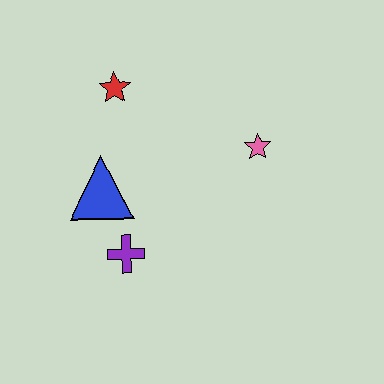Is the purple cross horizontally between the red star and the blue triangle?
No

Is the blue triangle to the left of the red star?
Yes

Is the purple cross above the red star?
No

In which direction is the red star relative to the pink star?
The red star is to the left of the pink star.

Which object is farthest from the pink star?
The purple cross is farthest from the pink star.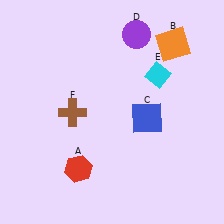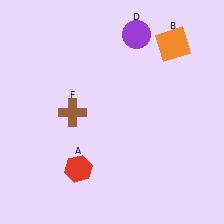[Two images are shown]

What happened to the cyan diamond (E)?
The cyan diamond (E) was removed in Image 2. It was in the top-right area of Image 1.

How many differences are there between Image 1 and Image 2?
There are 2 differences between the two images.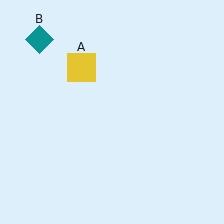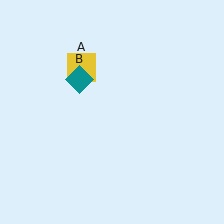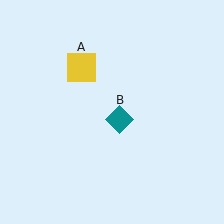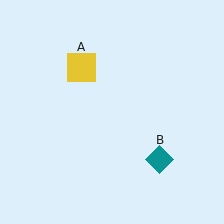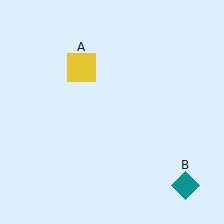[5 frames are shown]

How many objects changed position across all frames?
1 object changed position: teal diamond (object B).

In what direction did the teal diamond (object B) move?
The teal diamond (object B) moved down and to the right.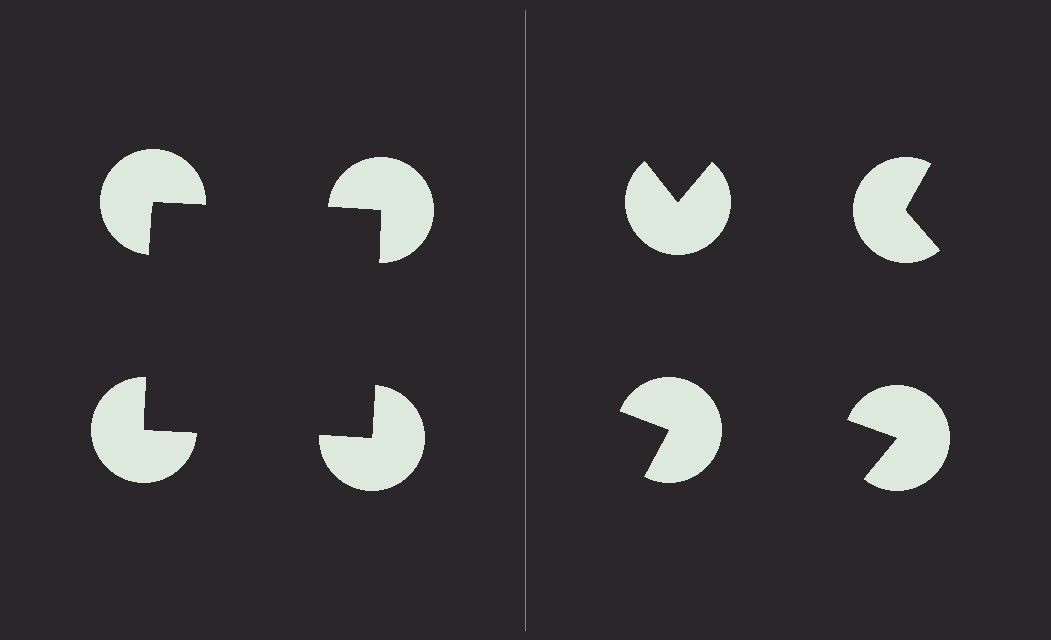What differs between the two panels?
The pac-man discs are positioned identically on both sides; only the wedge orientations differ. On the left they align to a square; on the right they are misaligned.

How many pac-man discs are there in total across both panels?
8 — 4 on each side.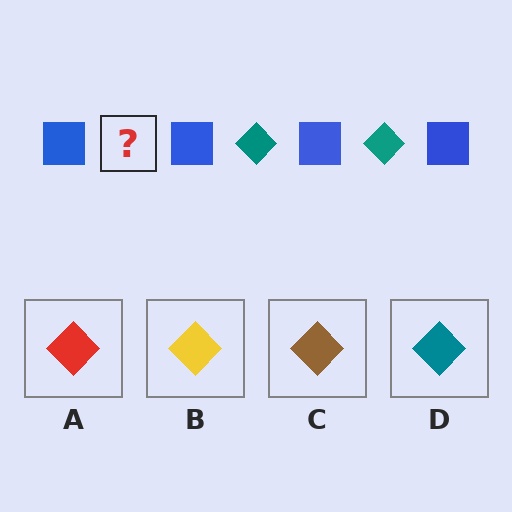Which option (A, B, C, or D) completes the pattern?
D.